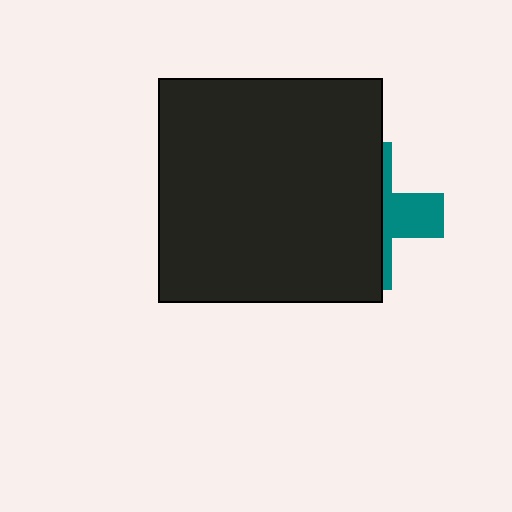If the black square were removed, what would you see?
You would see the complete teal cross.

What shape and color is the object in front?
The object in front is a black square.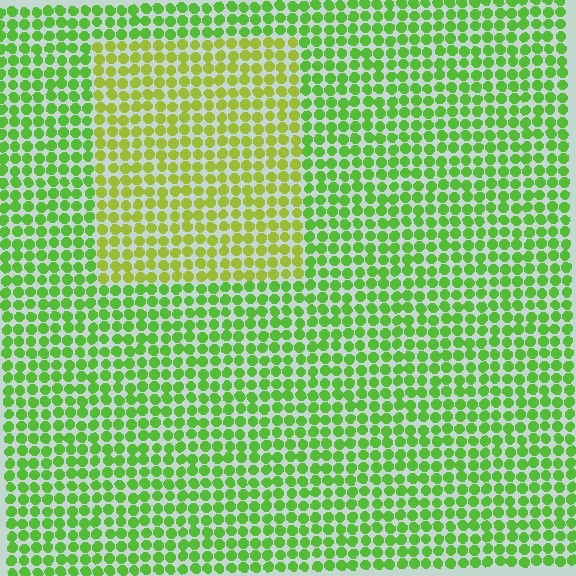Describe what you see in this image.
The image is filled with small lime elements in a uniform arrangement. A rectangle-shaped region is visible where the elements are tinted to a slightly different hue, forming a subtle color boundary.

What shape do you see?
I see a rectangle.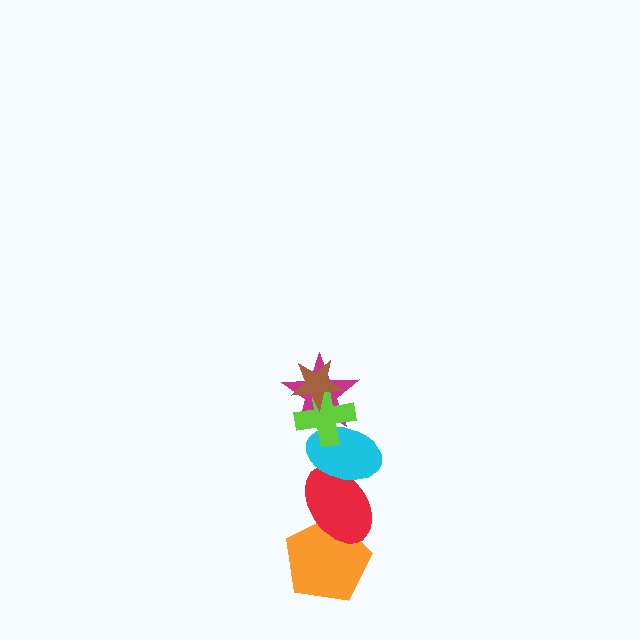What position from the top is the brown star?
The brown star is 1st from the top.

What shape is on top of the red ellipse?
The cyan ellipse is on top of the red ellipse.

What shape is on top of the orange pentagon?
The red ellipse is on top of the orange pentagon.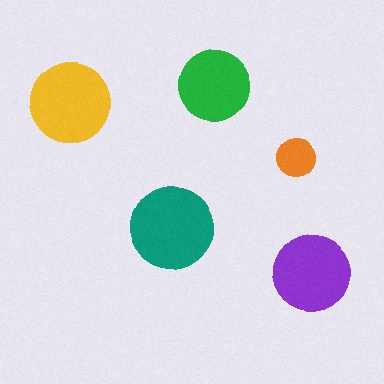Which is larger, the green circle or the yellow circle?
The yellow one.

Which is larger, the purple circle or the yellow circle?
The yellow one.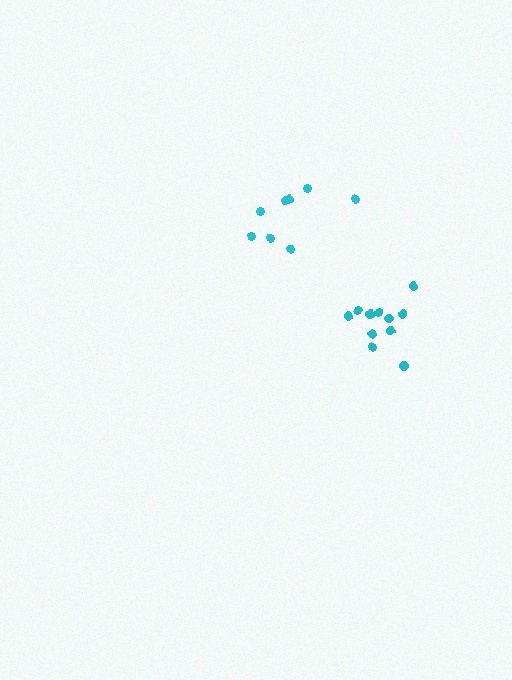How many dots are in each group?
Group 1: 11 dots, Group 2: 8 dots (19 total).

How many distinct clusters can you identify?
There are 2 distinct clusters.